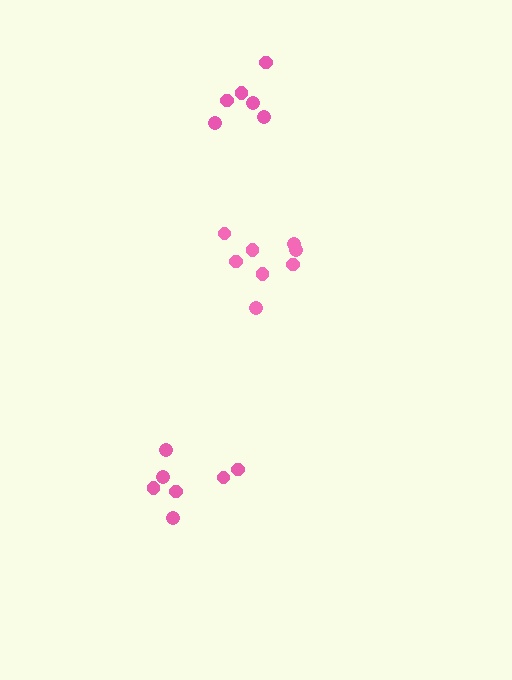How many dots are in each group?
Group 1: 7 dots, Group 2: 6 dots, Group 3: 8 dots (21 total).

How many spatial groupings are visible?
There are 3 spatial groupings.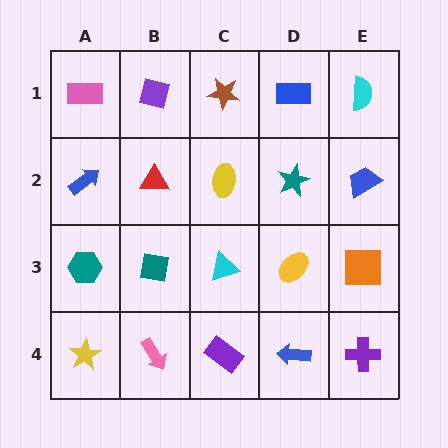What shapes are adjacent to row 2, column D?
A blue rectangle (row 1, column D), a yellow ellipse (row 3, column D), a yellow ellipse (row 2, column C), a blue trapezoid (row 2, column E).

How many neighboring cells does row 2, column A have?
3.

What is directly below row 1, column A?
A blue arrow.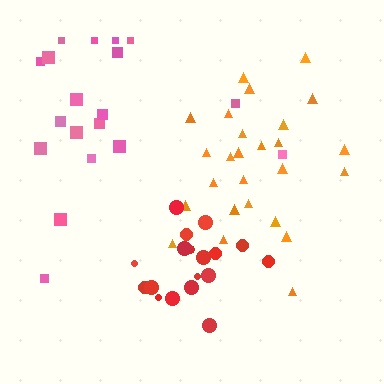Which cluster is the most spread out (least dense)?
Pink.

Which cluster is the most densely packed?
Red.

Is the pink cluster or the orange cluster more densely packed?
Orange.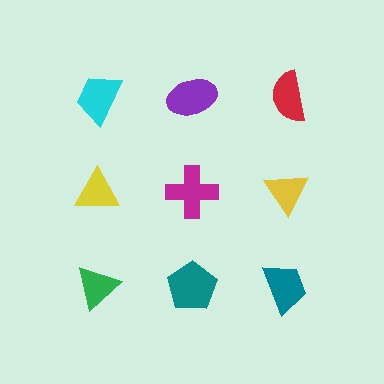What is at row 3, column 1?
A green triangle.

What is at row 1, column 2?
A purple ellipse.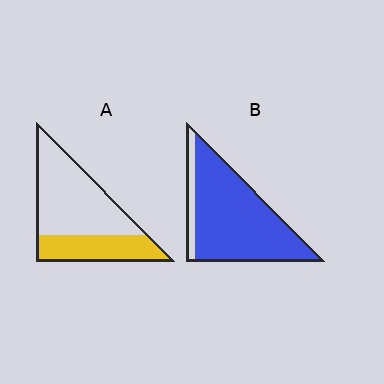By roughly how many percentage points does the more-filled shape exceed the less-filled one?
By roughly 55 percentage points (B over A).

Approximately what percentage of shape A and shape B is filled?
A is approximately 35% and B is approximately 90%.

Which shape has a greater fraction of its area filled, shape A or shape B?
Shape B.